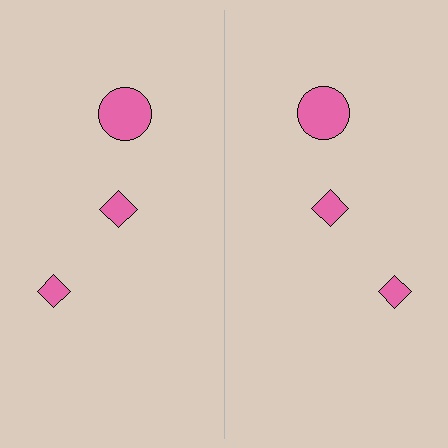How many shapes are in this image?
There are 6 shapes in this image.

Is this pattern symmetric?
Yes, this pattern has bilateral (reflection) symmetry.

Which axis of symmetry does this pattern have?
The pattern has a vertical axis of symmetry running through the center of the image.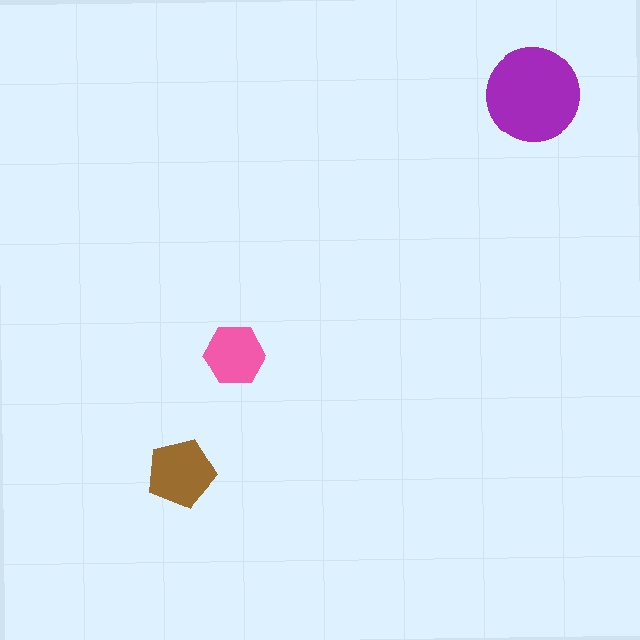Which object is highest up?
The purple circle is topmost.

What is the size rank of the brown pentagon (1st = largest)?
2nd.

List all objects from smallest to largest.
The pink hexagon, the brown pentagon, the purple circle.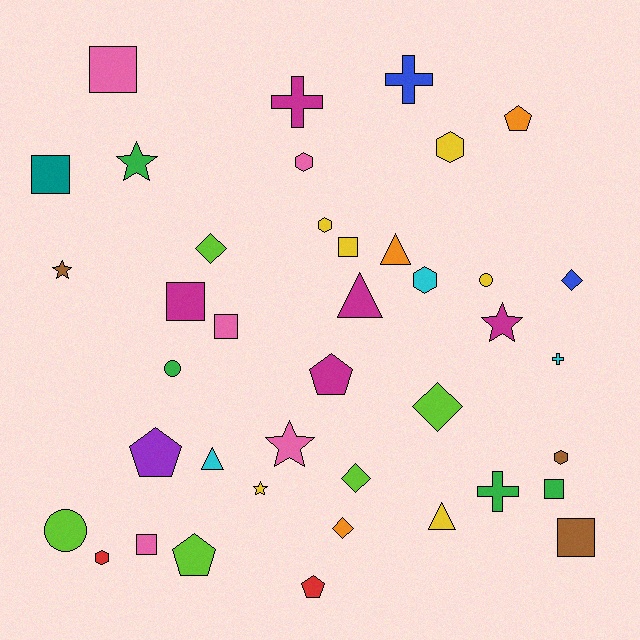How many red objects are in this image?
There are 2 red objects.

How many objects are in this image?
There are 40 objects.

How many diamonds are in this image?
There are 5 diamonds.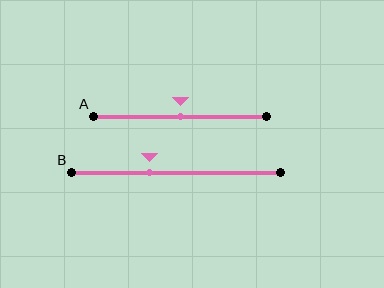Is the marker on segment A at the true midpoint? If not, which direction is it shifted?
Yes, the marker on segment A is at the true midpoint.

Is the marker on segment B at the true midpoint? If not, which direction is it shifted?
No, the marker on segment B is shifted to the left by about 13% of the segment length.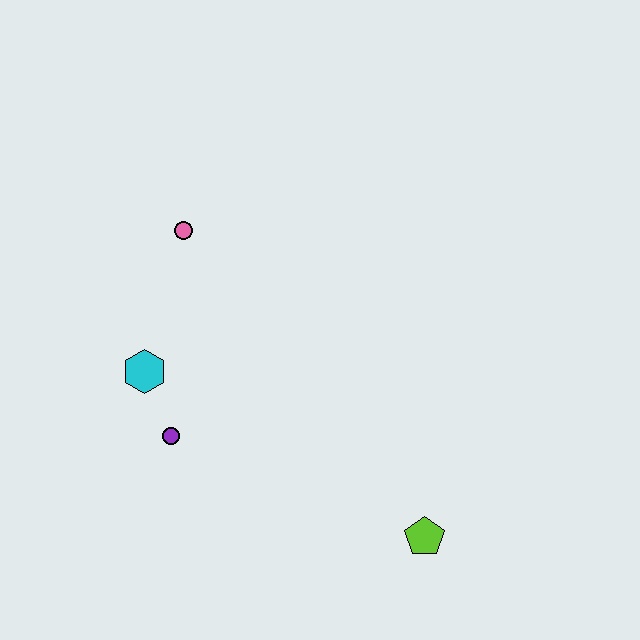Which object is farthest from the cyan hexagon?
The lime pentagon is farthest from the cyan hexagon.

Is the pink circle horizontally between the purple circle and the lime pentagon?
Yes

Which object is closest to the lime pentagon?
The purple circle is closest to the lime pentagon.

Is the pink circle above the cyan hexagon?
Yes